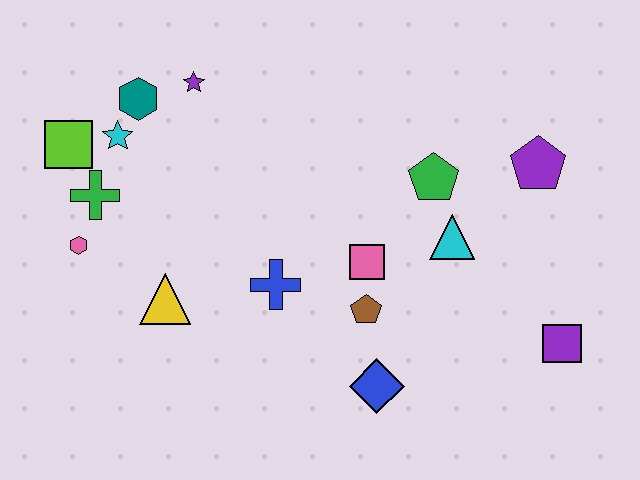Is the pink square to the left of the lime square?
No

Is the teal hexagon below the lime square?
No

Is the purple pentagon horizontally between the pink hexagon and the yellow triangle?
No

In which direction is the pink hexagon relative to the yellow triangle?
The pink hexagon is to the left of the yellow triangle.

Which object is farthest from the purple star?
The purple square is farthest from the purple star.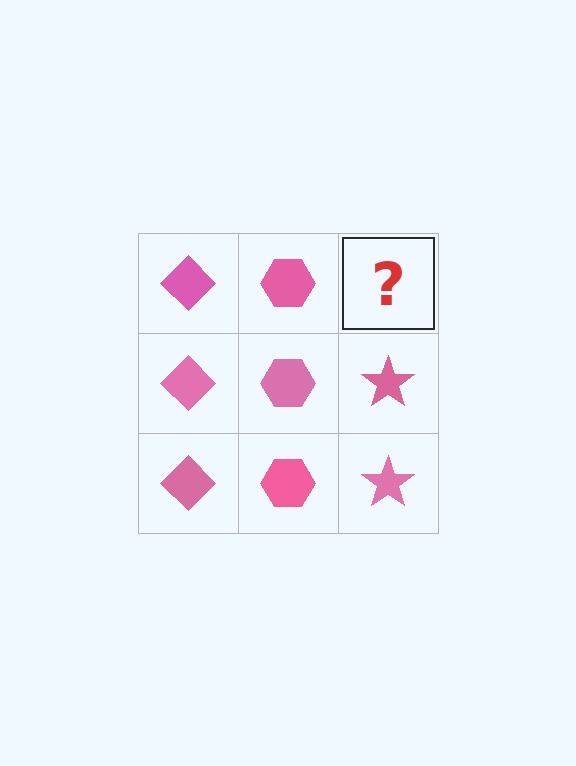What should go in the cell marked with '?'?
The missing cell should contain a pink star.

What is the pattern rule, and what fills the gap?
The rule is that each column has a consistent shape. The gap should be filled with a pink star.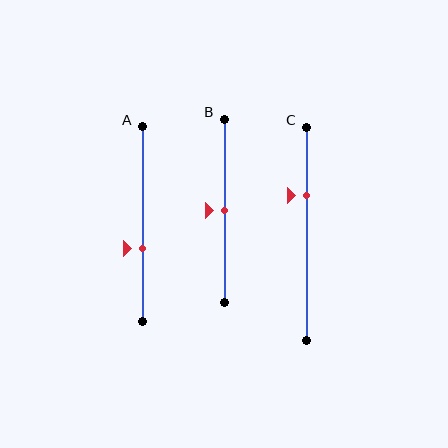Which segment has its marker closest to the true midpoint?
Segment B has its marker closest to the true midpoint.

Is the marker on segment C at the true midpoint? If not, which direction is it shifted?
No, the marker on segment C is shifted upward by about 18% of the segment length.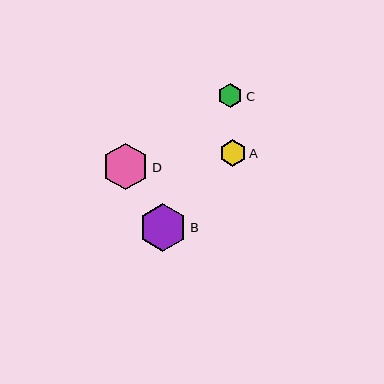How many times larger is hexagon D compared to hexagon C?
Hexagon D is approximately 1.9 times the size of hexagon C.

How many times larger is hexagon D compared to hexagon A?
Hexagon D is approximately 1.8 times the size of hexagon A.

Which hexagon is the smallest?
Hexagon C is the smallest with a size of approximately 25 pixels.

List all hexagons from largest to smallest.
From largest to smallest: B, D, A, C.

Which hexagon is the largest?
Hexagon B is the largest with a size of approximately 48 pixels.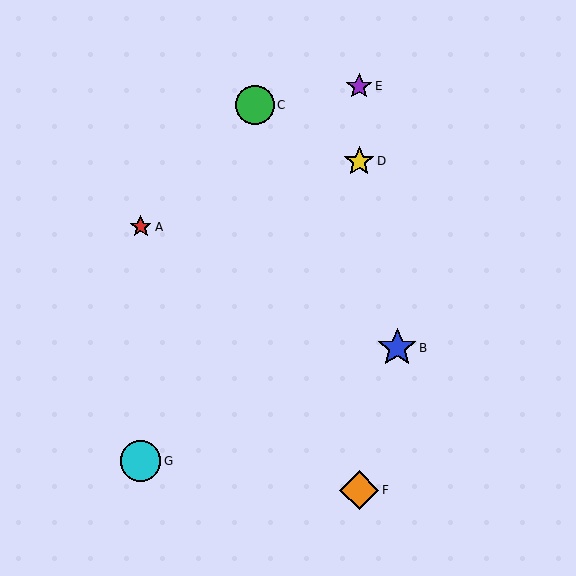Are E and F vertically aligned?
Yes, both are at x≈359.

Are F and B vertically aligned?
No, F is at x≈359 and B is at x≈397.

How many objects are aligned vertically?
3 objects (D, E, F) are aligned vertically.